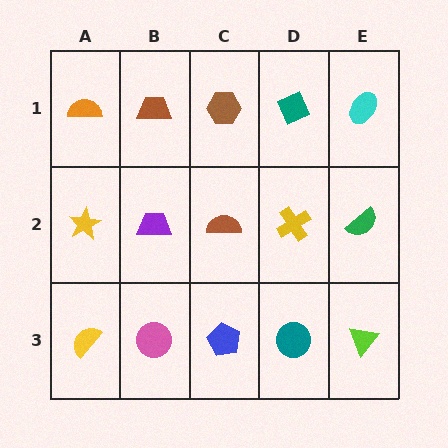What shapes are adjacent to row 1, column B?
A purple trapezoid (row 2, column B), an orange semicircle (row 1, column A), a brown hexagon (row 1, column C).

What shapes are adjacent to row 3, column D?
A yellow cross (row 2, column D), a blue pentagon (row 3, column C), a lime triangle (row 3, column E).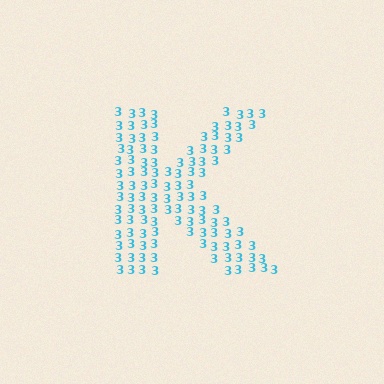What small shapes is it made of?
It is made of small digit 3's.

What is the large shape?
The large shape is the letter K.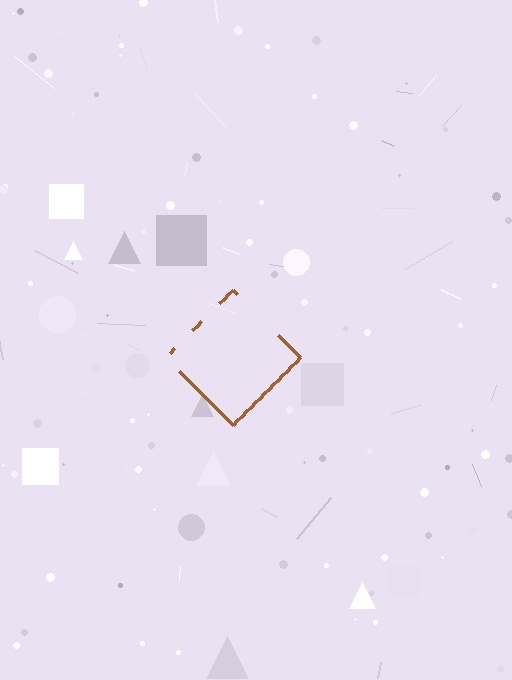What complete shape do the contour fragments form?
The contour fragments form a diamond.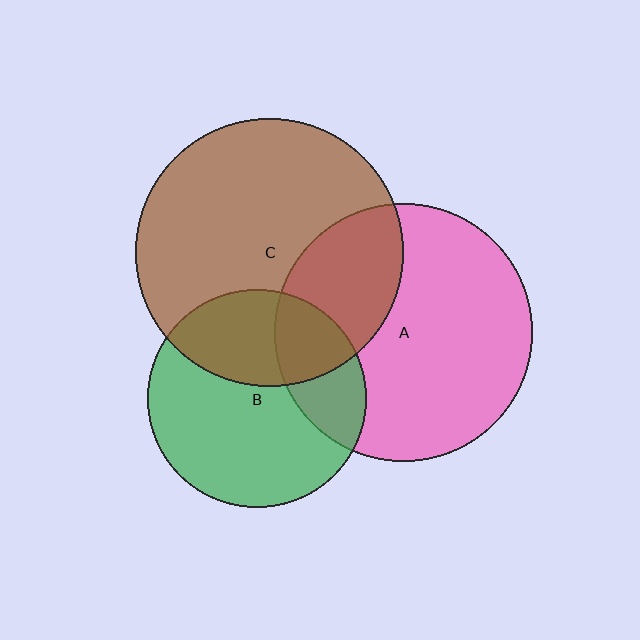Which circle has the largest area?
Circle C (brown).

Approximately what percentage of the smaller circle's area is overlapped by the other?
Approximately 35%.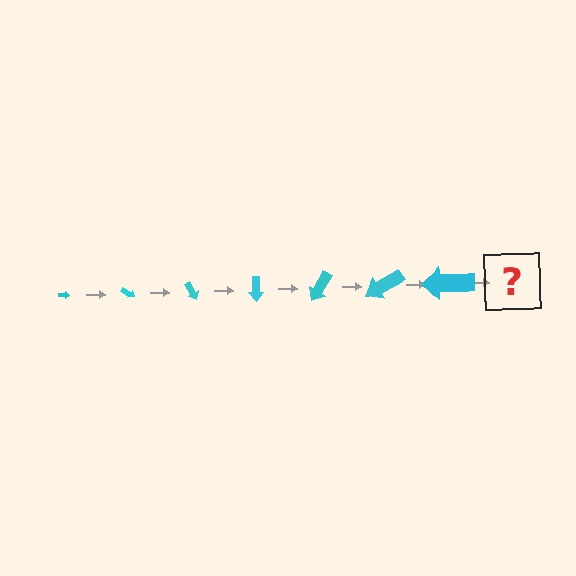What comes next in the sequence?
The next element should be an arrow, larger than the previous one and rotated 210 degrees from the start.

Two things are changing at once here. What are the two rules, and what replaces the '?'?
The two rules are that the arrow grows larger each step and it rotates 30 degrees each step. The '?' should be an arrow, larger than the previous one and rotated 210 degrees from the start.